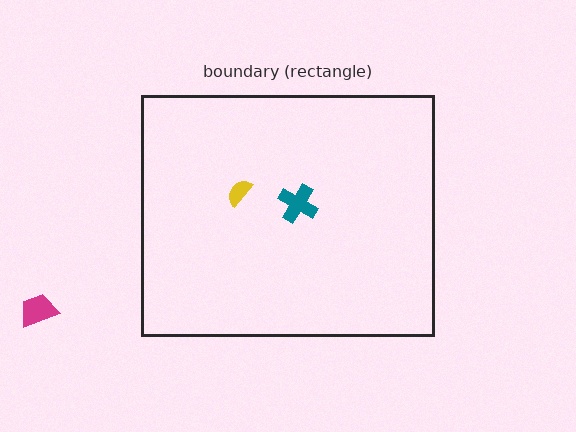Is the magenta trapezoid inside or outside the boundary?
Outside.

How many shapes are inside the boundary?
2 inside, 1 outside.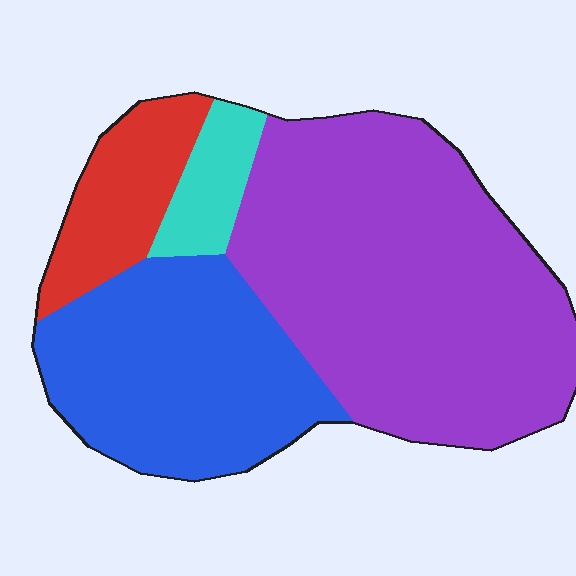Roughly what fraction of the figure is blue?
Blue takes up about one third (1/3) of the figure.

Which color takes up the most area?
Purple, at roughly 50%.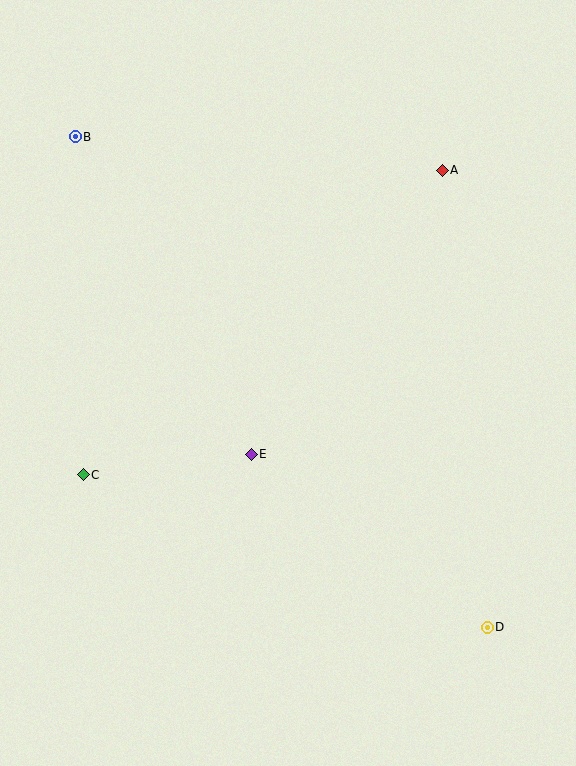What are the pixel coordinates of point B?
Point B is at (75, 137).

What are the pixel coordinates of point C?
Point C is at (83, 475).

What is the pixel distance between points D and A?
The distance between D and A is 459 pixels.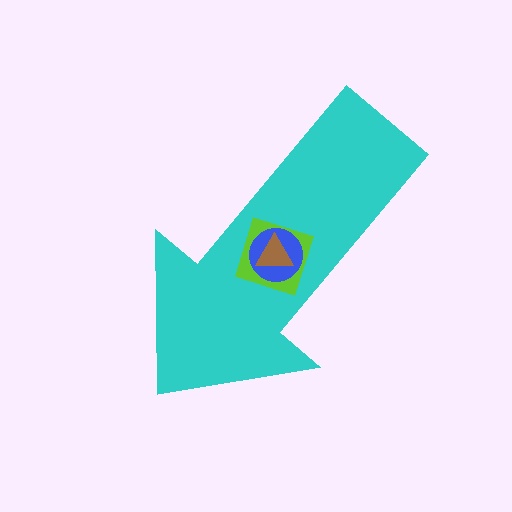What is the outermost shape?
The cyan arrow.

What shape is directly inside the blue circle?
The brown triangle.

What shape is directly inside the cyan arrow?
The lime square.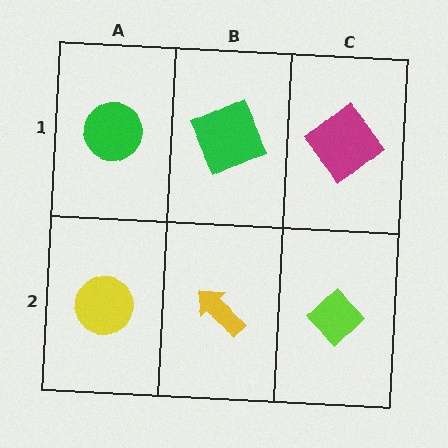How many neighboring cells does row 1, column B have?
3.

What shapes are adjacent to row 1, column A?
A yellow circle (row 2, column A), a green square (row 1, column B).